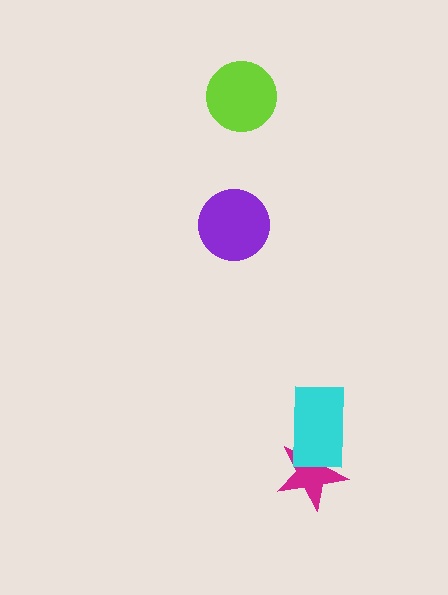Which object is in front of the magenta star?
The cyan rectangle is in front of the magenta star.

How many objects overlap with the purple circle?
0 objects overlap with the purple circle.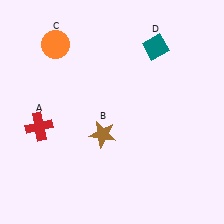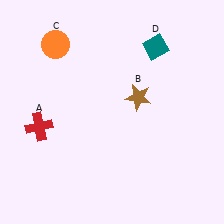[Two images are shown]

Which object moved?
The brown star (B) moved up.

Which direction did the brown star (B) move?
The brown star (B) moved up.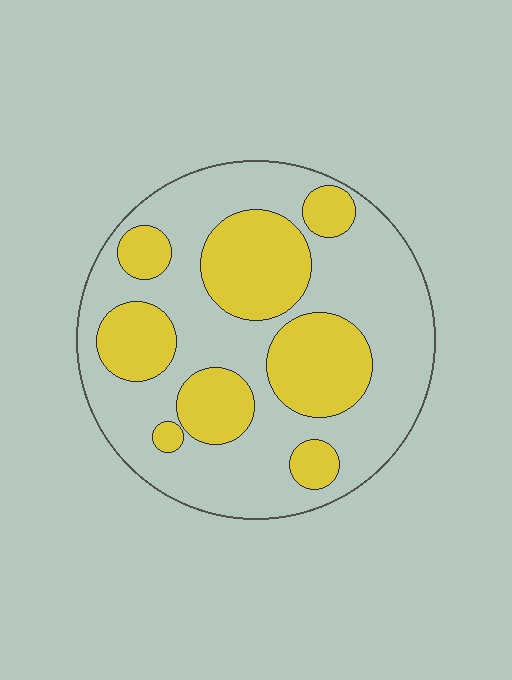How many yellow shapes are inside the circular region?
8.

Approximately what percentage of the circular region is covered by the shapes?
Approximately 35%.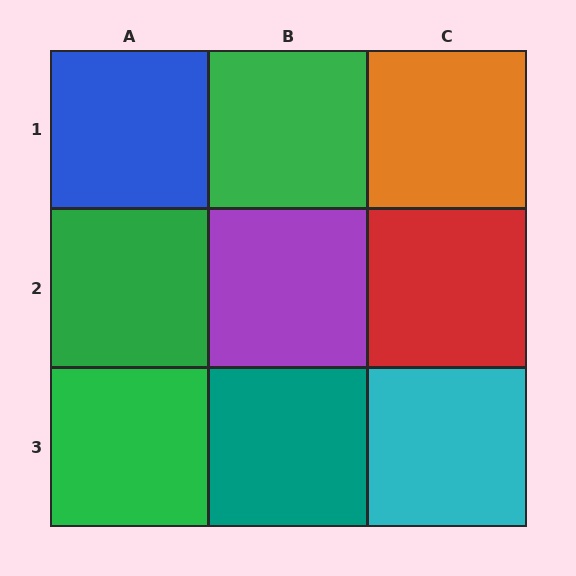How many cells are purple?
1 cell is purple.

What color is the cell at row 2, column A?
Green.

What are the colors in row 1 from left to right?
Blue, green, orange.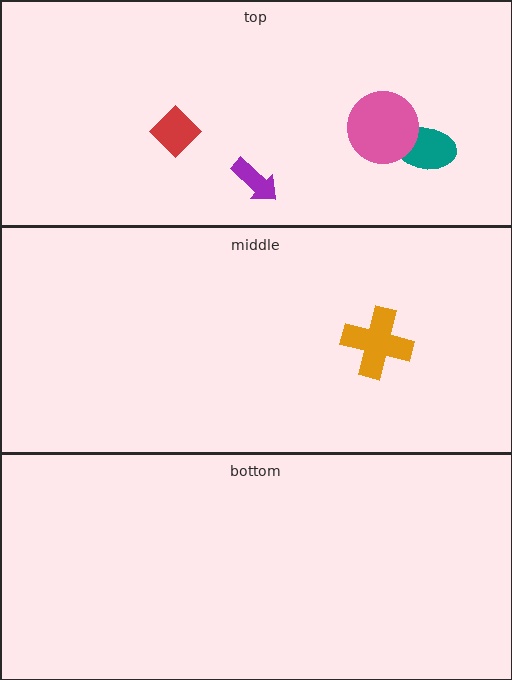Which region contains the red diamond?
The top region.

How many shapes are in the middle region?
1.